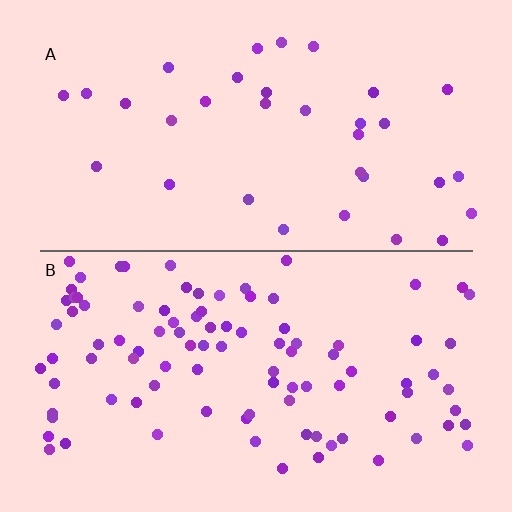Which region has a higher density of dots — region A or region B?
B (the bottom).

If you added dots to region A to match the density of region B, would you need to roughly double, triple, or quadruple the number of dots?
Approximately triple.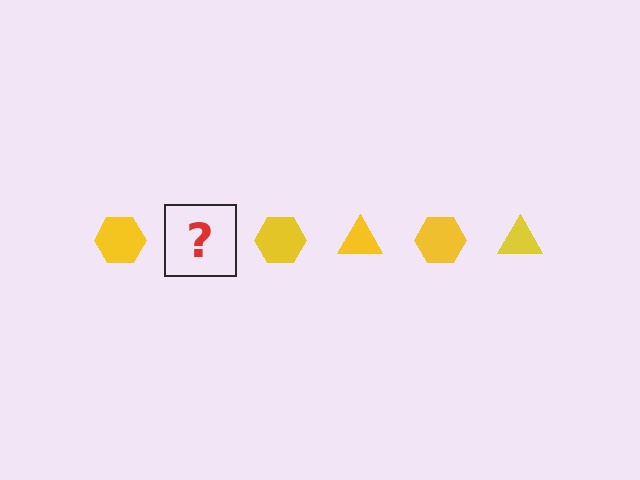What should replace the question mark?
The question mark should be replaced with a yellow triangle.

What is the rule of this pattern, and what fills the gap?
The rule is that the pattern cycles through hexagon, triangle shapes in yellow. The gap should be filled with a yellow triangle.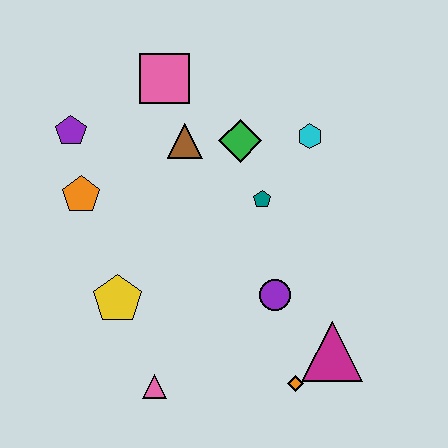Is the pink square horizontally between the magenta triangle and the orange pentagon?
Yes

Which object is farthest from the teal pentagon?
The pink triangle is farthest from the teal pentagon.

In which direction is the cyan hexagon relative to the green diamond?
The cyan hexagon is to the right of the green diamond.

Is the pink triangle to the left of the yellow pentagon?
No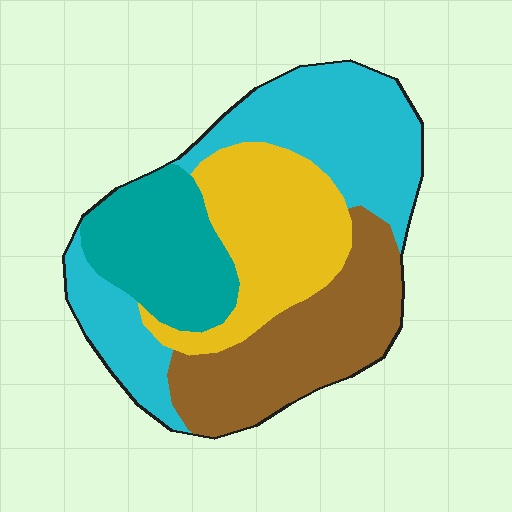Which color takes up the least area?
Teal, at roughly 20%.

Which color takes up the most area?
Cyan, at roughly 35%.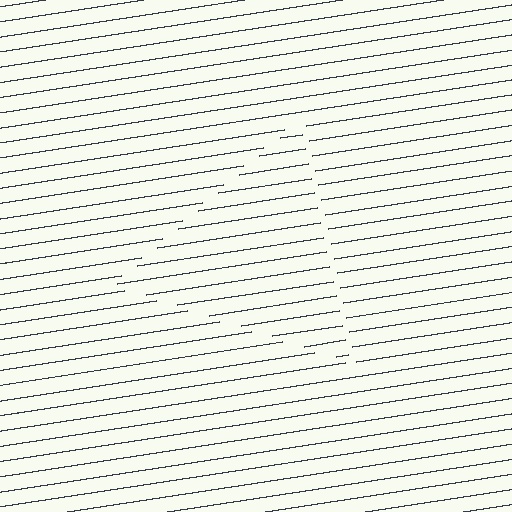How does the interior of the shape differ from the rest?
The interior of the shape contains the same grating, shifted by half a period — the contour is defined by the phase discontinuity where line-ends from the inner and outer gratings abut.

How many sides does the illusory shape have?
3 sides — the line-ends trace a triangle.